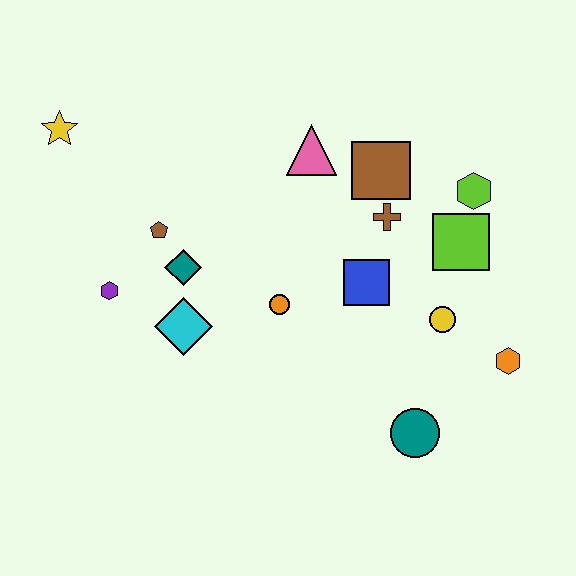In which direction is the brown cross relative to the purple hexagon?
The brown cross is to the right of the purple hexagon.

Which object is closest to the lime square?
The lime hexagon is closest to the lime square.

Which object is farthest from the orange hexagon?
The yellow star is farthest from the orange hexagon.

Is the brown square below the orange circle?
No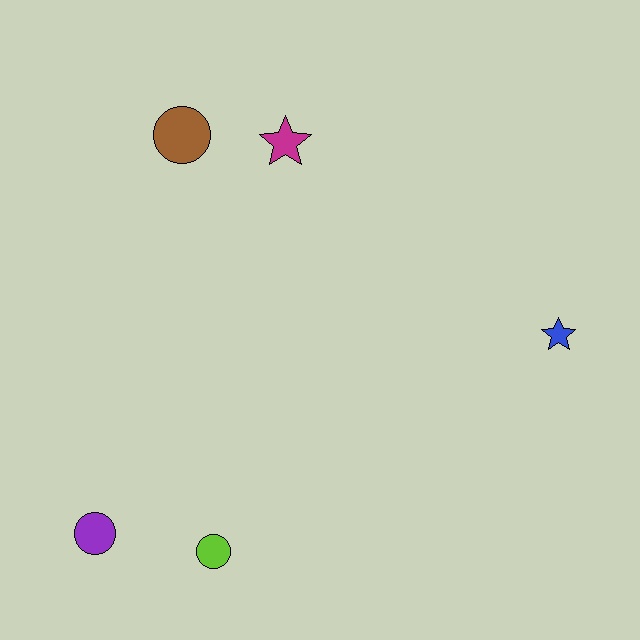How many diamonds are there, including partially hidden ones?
There are no diamonds.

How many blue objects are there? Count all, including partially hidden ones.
There is 1 blue object.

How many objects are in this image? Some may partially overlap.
There are 5 objects.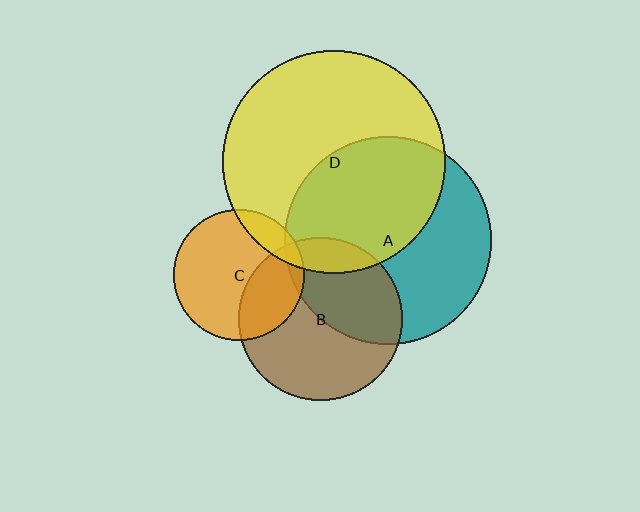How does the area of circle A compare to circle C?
Approximately 2.5 times.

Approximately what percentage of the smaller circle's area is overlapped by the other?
Approximately 30%.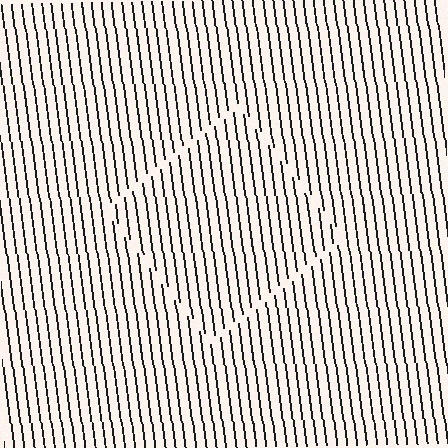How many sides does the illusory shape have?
4 sides — the line-ends trace a square.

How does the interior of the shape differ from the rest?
The interior of the shape contains the same grating, shifted by half a period — the contour is defined by the phase discontinuity where line-ends from the inner and outer gratings abut.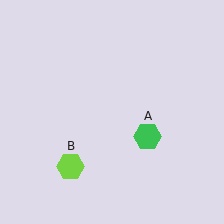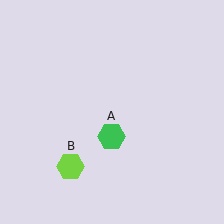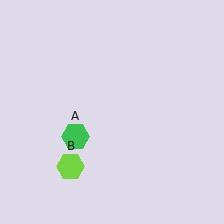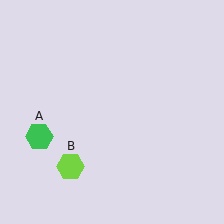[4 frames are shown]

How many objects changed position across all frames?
1 object changed position: green hexagon (object A).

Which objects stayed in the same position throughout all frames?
Lime hexagon (object B) remained stationary.